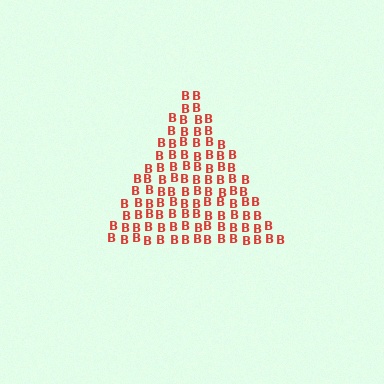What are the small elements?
The small elements are letter B's.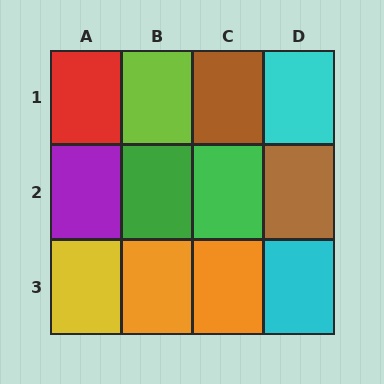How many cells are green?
2 cells are green.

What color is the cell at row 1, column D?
Cyan.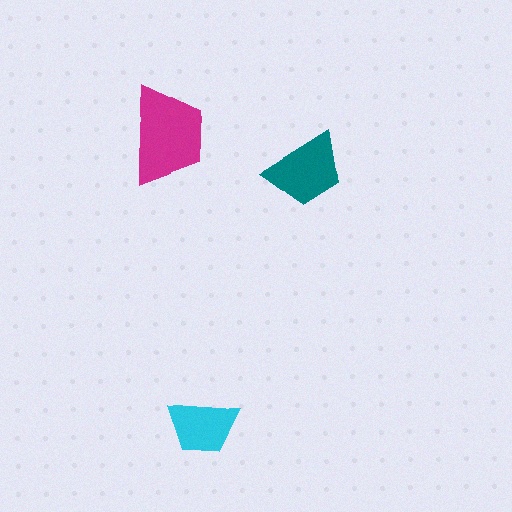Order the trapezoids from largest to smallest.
the magenta one, the teal one, the cyan one.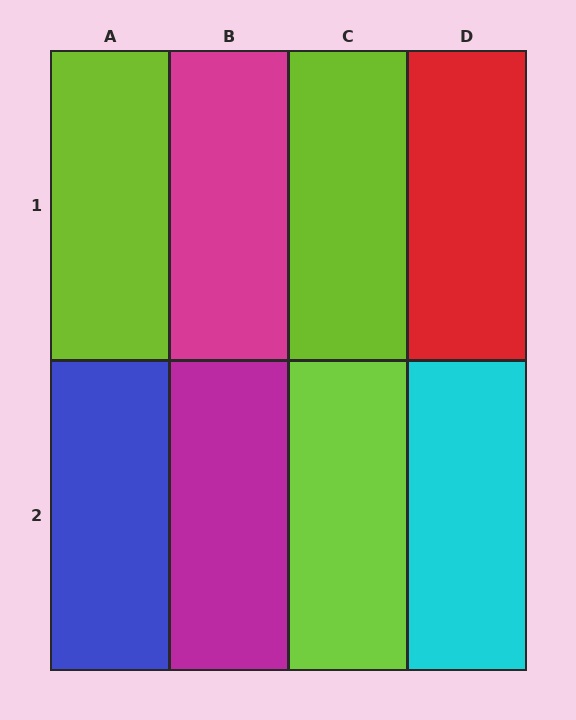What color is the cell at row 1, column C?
Lime.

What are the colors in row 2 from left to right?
Blue, magenta, lime, cyan.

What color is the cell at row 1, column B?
Magenta.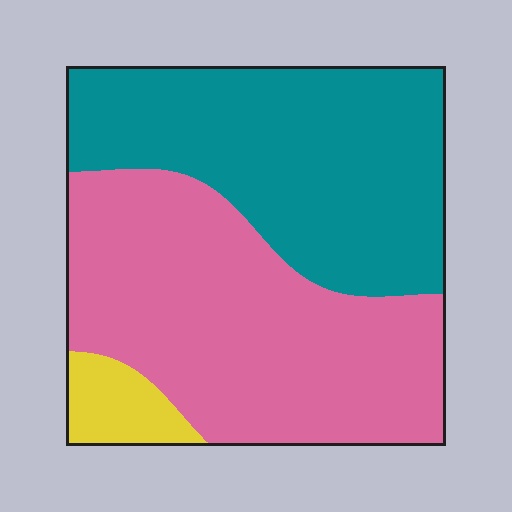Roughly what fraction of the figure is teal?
Teal covers around 45% of the figure.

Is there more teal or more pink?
Pink.